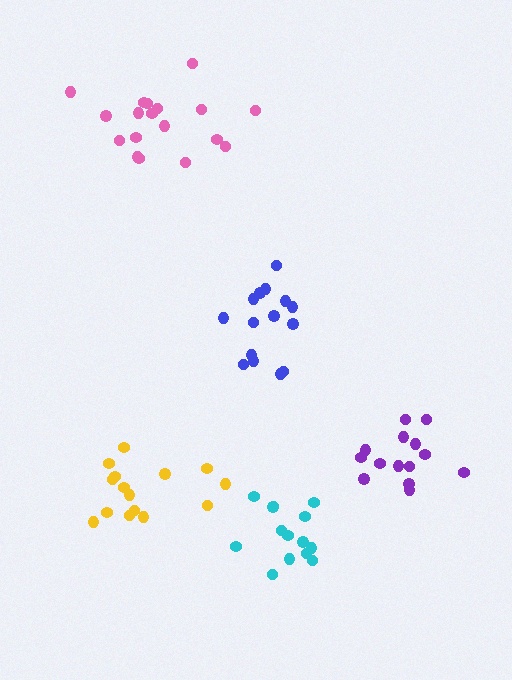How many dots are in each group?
Group 1: 14 dots, Group 2: 18 dots, Group 3: 14 dots, Group 4: 15 dots, Group 5: 15 dots (76 total).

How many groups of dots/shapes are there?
There are 5 groups.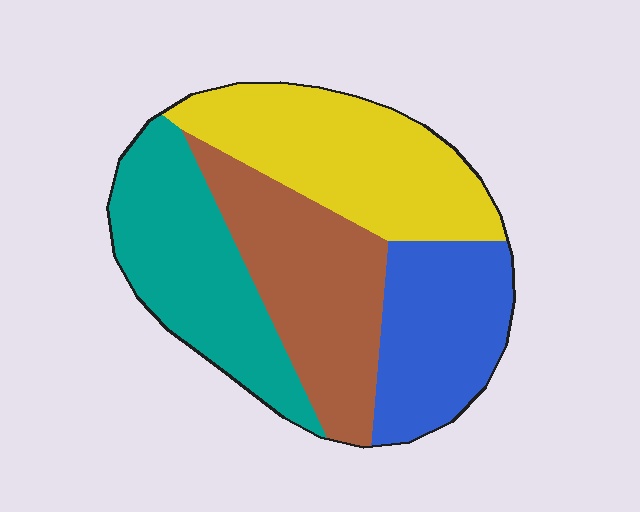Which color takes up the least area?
Blue, at roughly 20%.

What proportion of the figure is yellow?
Yellow covers around 30% of the figure.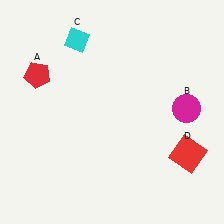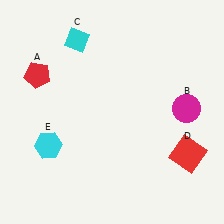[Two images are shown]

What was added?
A cyan hexagon (E) was added in Image 2.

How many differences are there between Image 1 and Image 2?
There is 1 difference between the two images.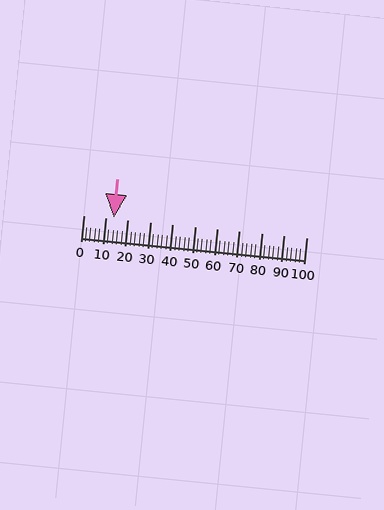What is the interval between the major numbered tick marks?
The major tick marks are spaced 10 units apart.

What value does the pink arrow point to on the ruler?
The pink arrow points to approximately 14.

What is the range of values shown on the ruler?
The ruler shows values from 0 to 100.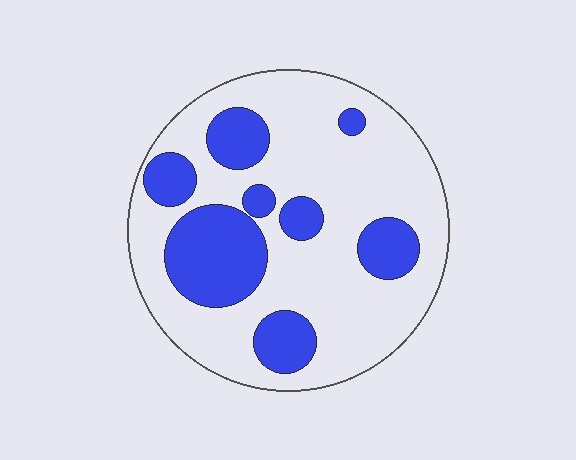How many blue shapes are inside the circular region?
8.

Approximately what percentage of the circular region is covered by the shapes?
Approximately 30%.